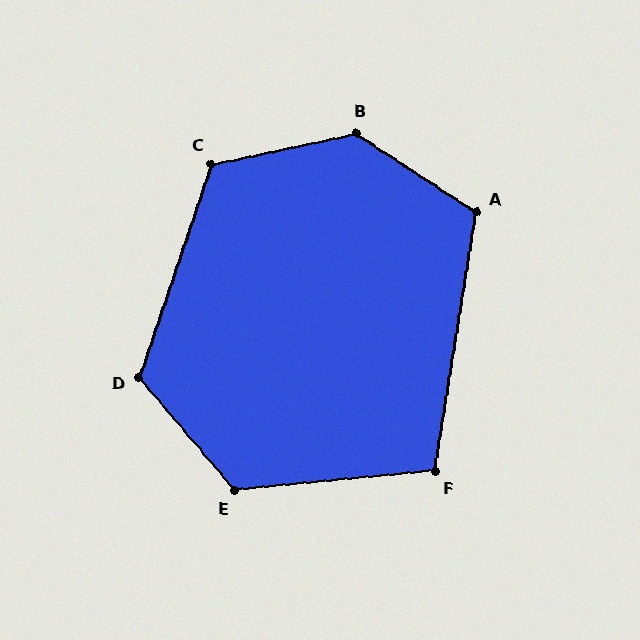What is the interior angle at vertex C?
Approximately 121 degrees (obtuse).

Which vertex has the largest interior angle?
B, at approximately 135 degrees.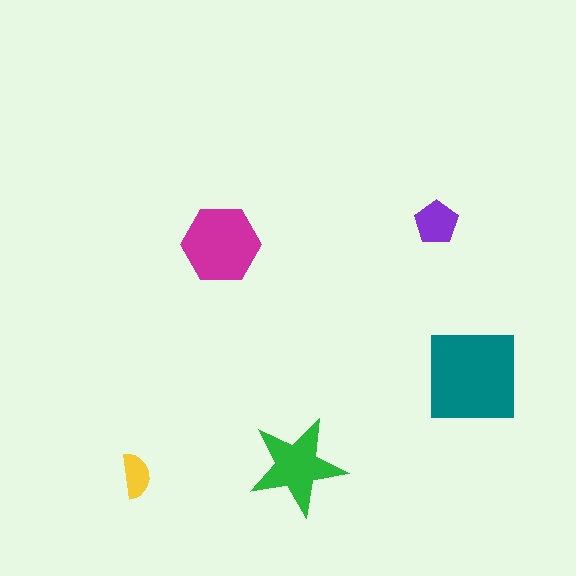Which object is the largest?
The teal square.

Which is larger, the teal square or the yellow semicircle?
The teal square.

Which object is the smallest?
The yellow semicircle.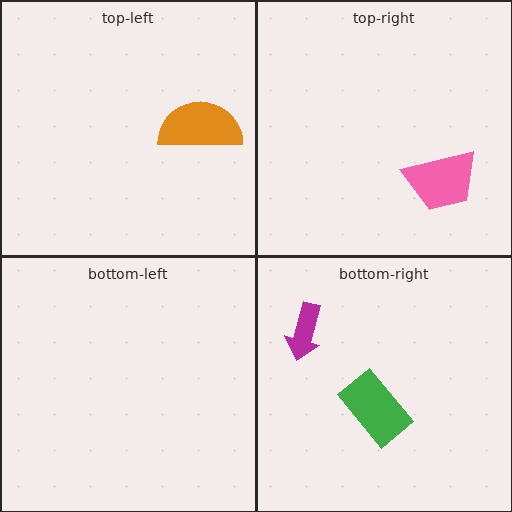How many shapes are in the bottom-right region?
2.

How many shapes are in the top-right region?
1.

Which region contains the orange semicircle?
The top-left region.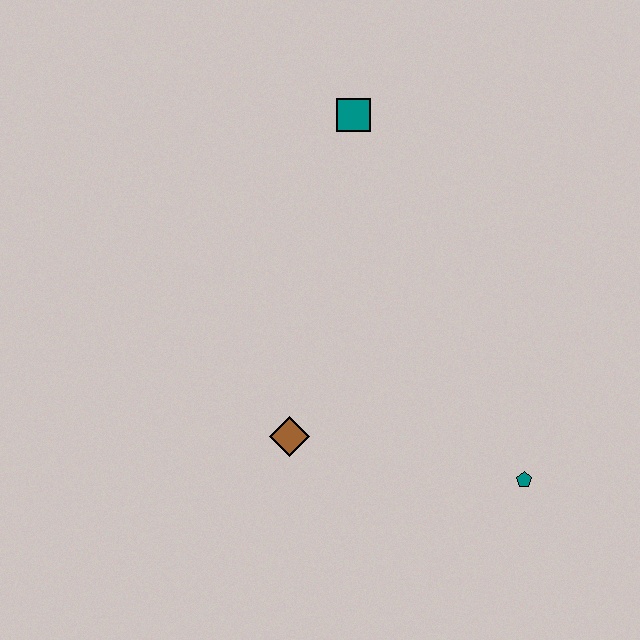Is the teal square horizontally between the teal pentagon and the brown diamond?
Yes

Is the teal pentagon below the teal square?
Yes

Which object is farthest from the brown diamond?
The teal square is farthest from the brown diamond.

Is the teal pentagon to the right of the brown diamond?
Yes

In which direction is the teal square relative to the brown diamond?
The teal square is above the brown diamond.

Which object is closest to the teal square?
The brown diamond is closest to the teal square.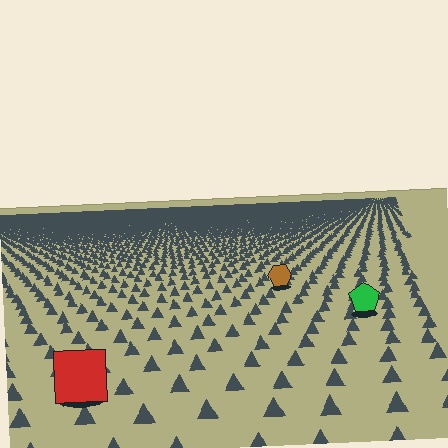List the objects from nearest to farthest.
From nearest to farthest: the red square, the green pentagon, the brown hexagon.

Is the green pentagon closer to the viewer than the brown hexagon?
Yes. The green pentagon is closer — you can tell from the texture gradient: the ground texture is coarser near it.